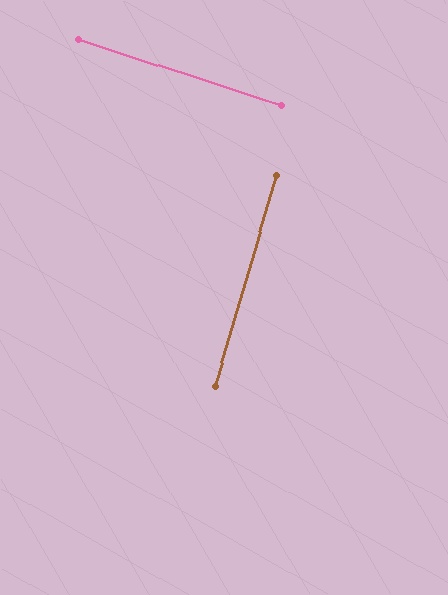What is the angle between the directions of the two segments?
Approximately 88 degrees.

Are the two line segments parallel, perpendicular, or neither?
Perpendicular — they meet at approximately 88°.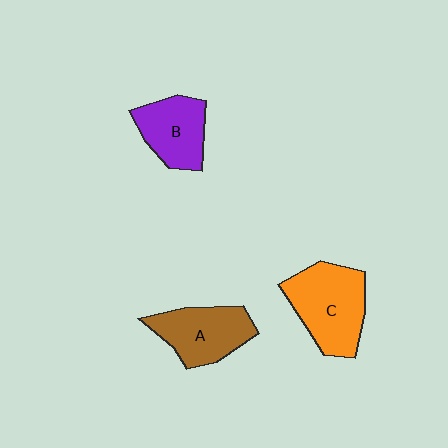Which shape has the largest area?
Shape C (orange).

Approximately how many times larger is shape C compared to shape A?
Approximately 1.2 times.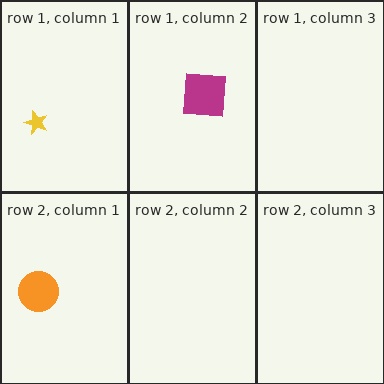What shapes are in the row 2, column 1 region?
The orange circle.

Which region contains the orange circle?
The row 2, column 1 region.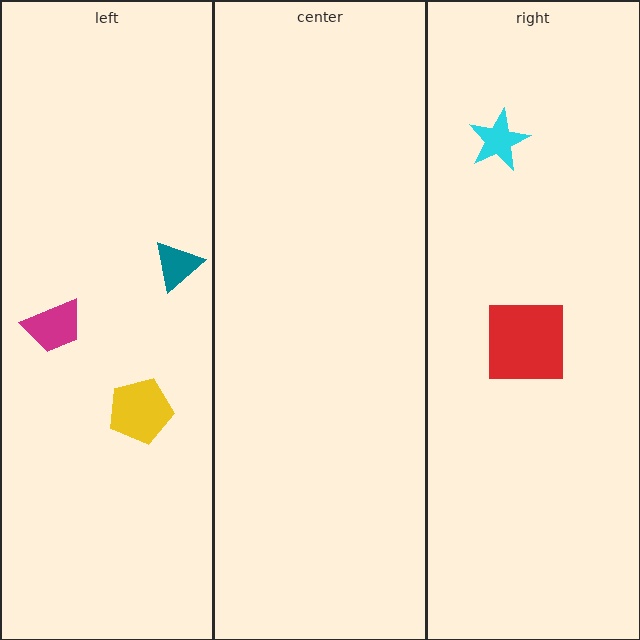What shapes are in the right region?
The red square, the cyan star.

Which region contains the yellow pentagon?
The left region.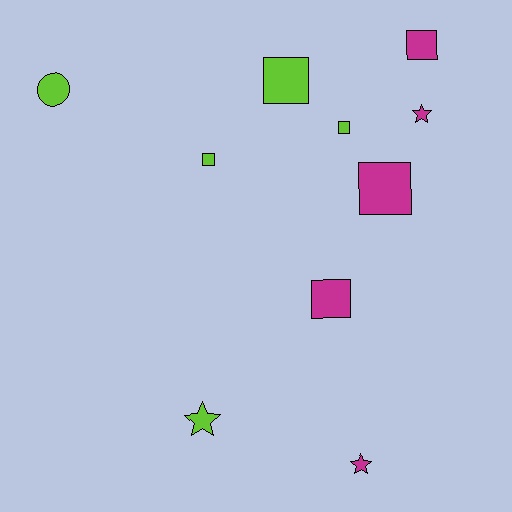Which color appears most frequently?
Lime, with 5 objects.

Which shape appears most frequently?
Square, with 6 objects.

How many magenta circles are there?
There are no magenta circles.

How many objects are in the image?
There are 10 objects.